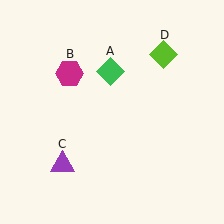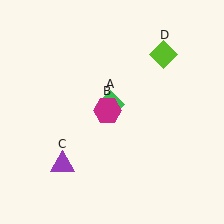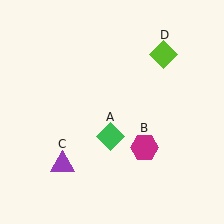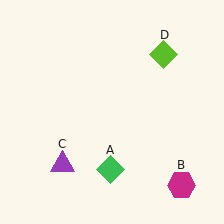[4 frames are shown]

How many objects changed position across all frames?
2 objects changed position: green diamond (object A), magenta hexagon (object B).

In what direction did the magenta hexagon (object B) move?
The magenta hexagon (object B) moved down and to the right.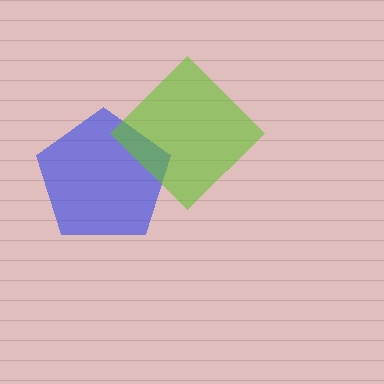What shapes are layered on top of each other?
The layered shapes are: a blue pentagon, a lime diamond.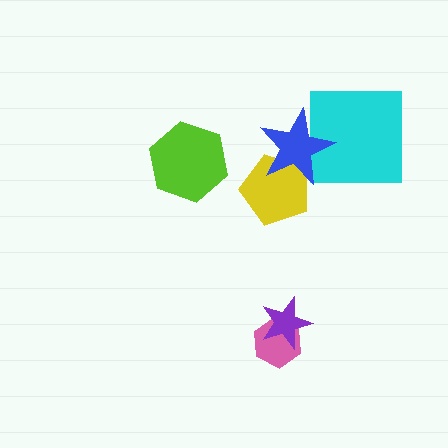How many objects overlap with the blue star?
2 objects overlap with the blue star.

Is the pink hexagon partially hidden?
Yes, it is partially covered by another shape.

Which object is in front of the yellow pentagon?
The blue star is in front of the yellow pentagon.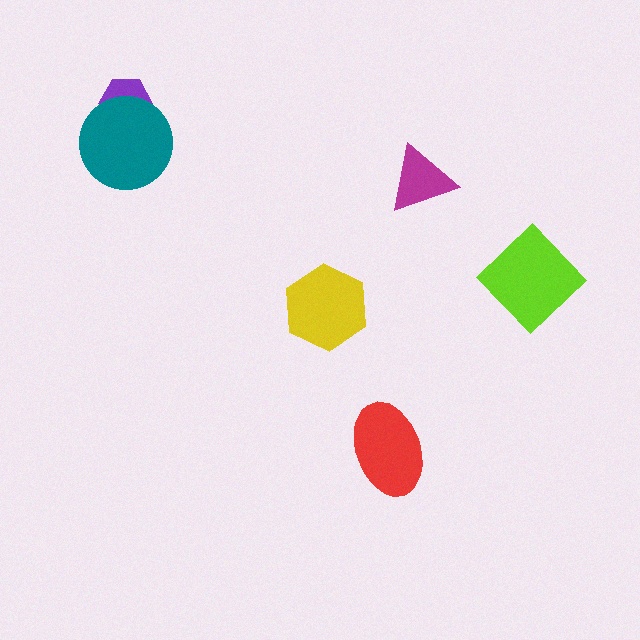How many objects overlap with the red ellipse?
0 objects overlap with the red ellipse.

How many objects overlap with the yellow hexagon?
0 objects overlap with the yellow hexagon.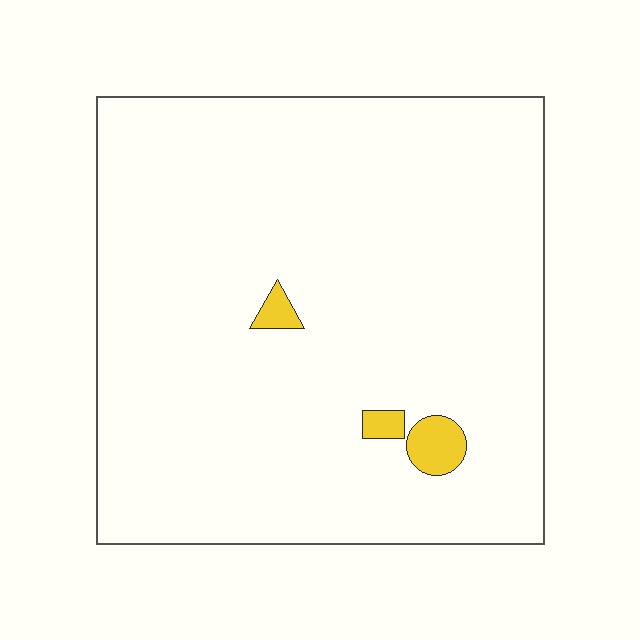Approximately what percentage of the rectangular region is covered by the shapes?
Approximately 5%.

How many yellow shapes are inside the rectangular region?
3.